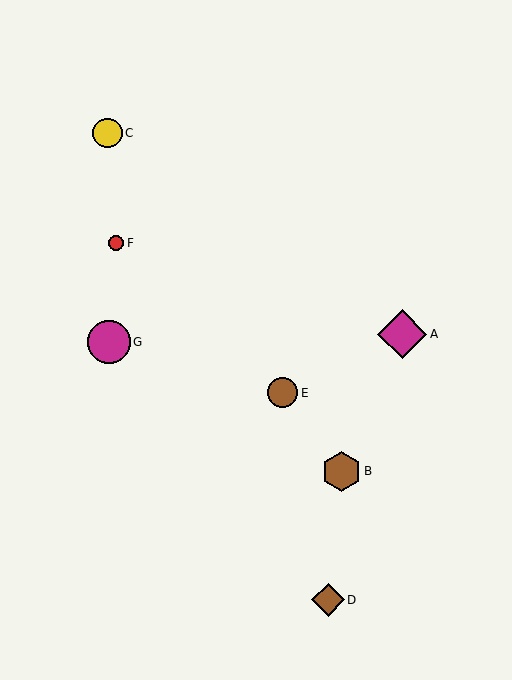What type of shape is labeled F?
Shape F is a red circle.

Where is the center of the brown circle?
The center of the brown circle is at (283, 393).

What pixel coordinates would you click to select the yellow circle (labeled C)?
Click at (107, 133) to select the yellow circle C.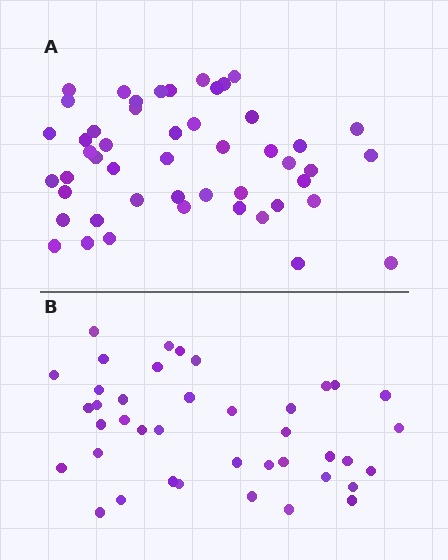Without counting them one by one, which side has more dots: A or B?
Region A (the top region) has more dots.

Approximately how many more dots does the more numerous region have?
Region A has roughly 8 or so more dots than region B.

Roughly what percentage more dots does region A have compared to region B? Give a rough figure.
About 20% more.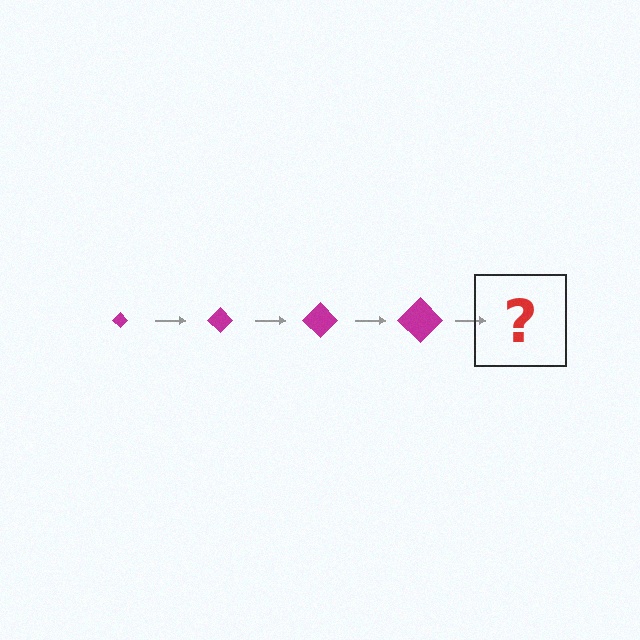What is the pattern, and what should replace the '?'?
The pattern is that the diamond gets progressively larger each step. The '?' should be a magenta diamond, larger than the previous one.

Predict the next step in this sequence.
The next step is a magenta diamond, larger than the previous one.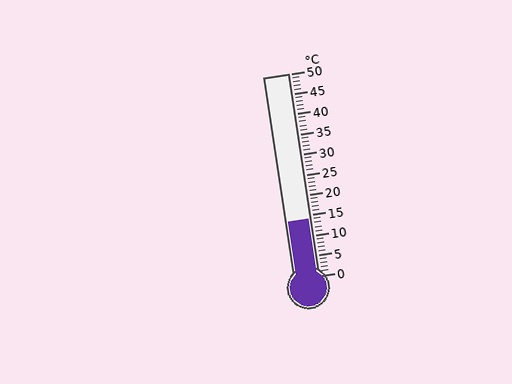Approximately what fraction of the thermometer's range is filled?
The thermometer is filled to approximately 30% of its range.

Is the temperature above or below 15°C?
The temperature is below 15°C.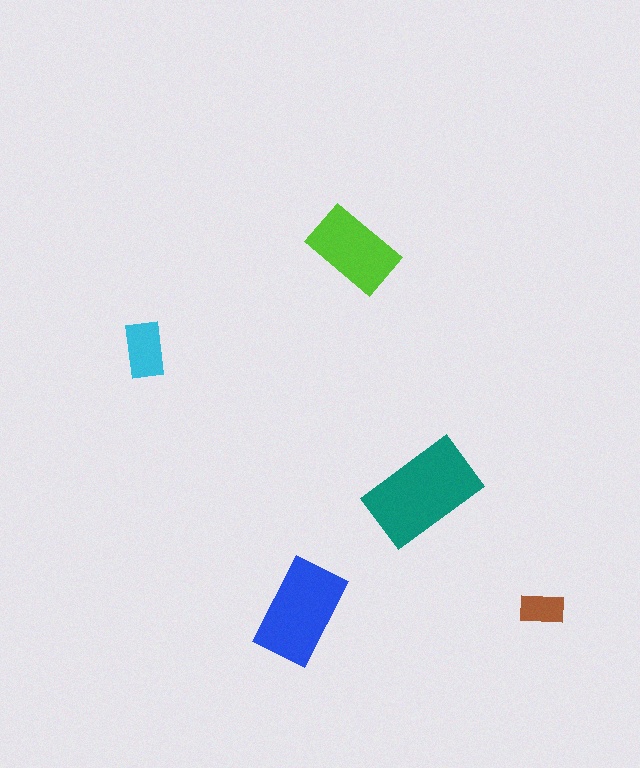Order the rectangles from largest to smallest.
the teal one, the blue one, the lime one, the cyan one, the brown one.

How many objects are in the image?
There are 5 objects in the image.